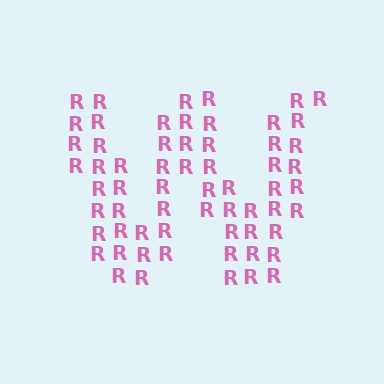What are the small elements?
The small elements are letter R's.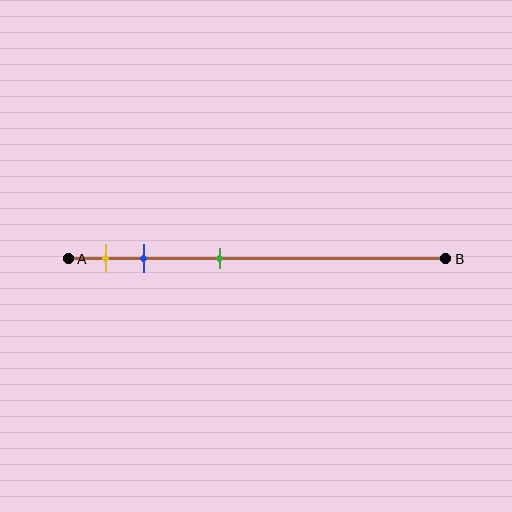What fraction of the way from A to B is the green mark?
The green mark is approximately 40% (0.4) of the way from A to B.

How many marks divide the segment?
There are 3 marks dividing the segment.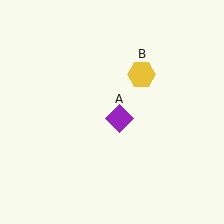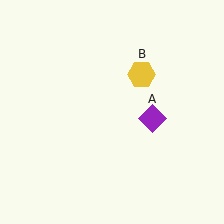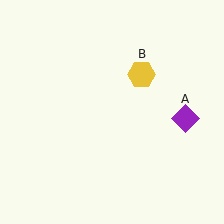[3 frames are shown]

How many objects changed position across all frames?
1 object changed position: purple diamond (object A).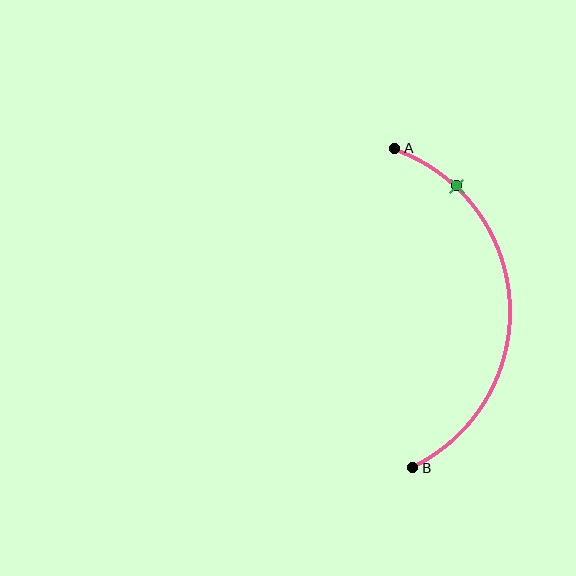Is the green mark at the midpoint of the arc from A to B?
No. The green mark lies on the arc but is closer to endpoint A. The arc midpoint would be at the point on the curve equidistant along the arc from both A and B.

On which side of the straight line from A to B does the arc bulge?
The arc bulges to the right of the straight line connecting A and B.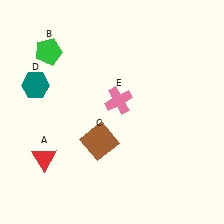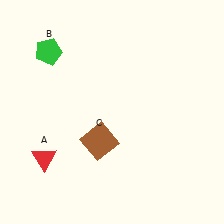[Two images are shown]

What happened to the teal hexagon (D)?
The teal hexagon (D) was removed in Image 2. It was in the top-left area of Image 1.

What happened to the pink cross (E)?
The pink cross (E) was removed in Image 2. It was in the top-right area of Image 1.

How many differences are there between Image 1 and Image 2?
There are 2 differences between the two images.